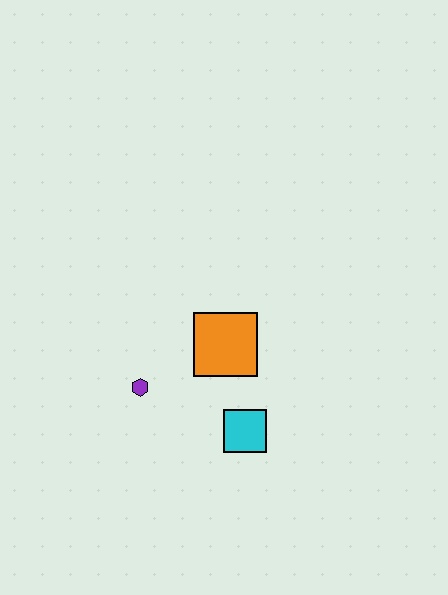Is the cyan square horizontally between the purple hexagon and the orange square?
No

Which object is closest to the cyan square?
The orange square is closest to the cyan square.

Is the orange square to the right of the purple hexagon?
Yes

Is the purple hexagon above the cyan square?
Yes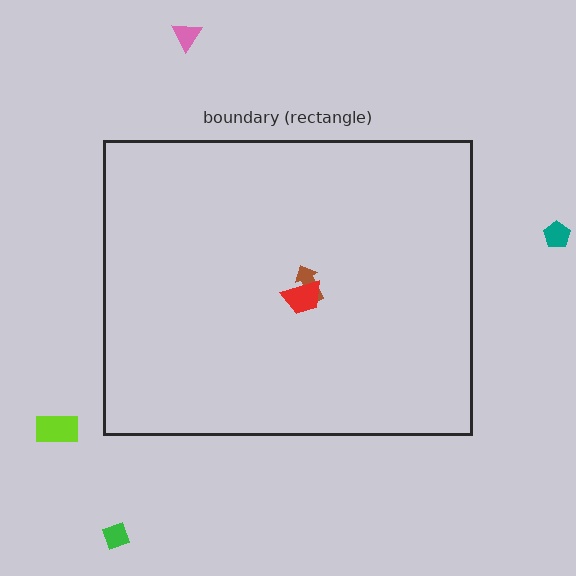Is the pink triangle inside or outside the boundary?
Outside.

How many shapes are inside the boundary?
2 inside, 4 outside.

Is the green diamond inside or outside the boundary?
Outside.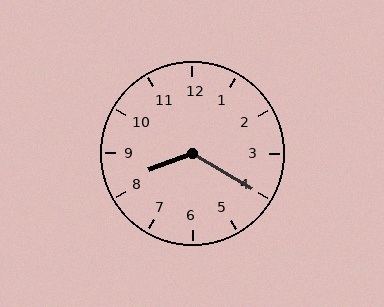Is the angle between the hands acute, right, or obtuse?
It is obtuse.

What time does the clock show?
8:20.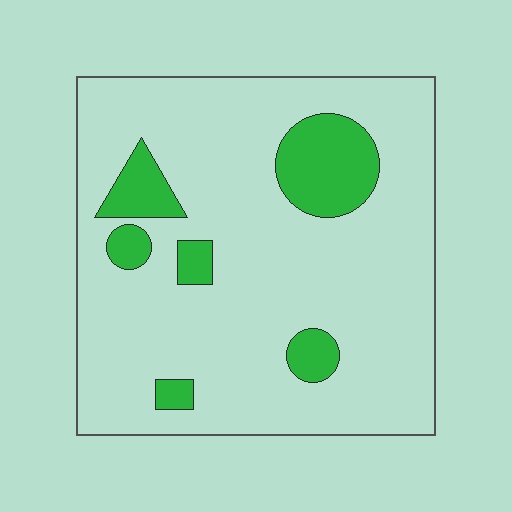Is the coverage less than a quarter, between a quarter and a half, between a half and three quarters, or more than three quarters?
Less than a quarter.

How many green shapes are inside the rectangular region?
6.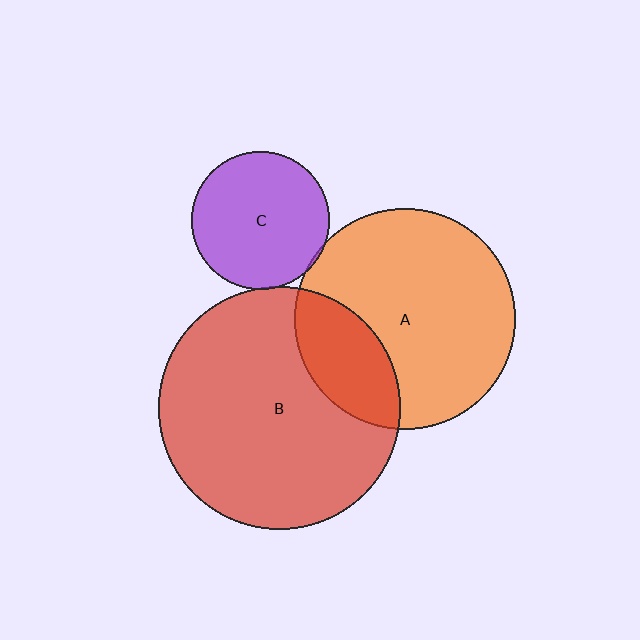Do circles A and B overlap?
Yes.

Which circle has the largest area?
Circle B (red).